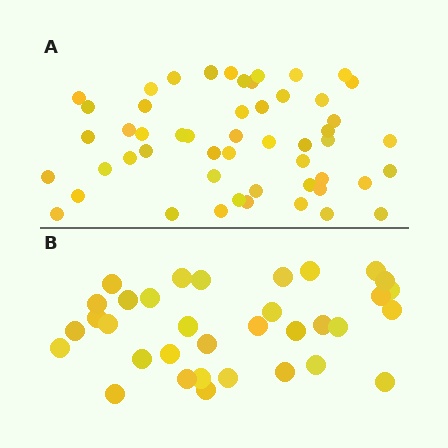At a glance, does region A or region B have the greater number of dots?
Region A (the top region) has more dots.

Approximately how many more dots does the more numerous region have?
Region A has approximately 20 more dots than region B.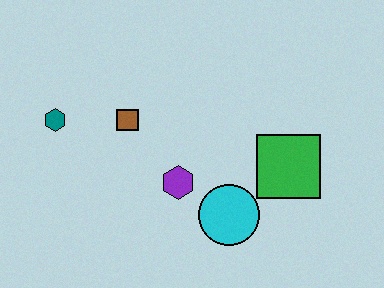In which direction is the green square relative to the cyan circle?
The green square is to the right of the cyan circle.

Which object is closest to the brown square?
The teal hexagon is closest to the brown square.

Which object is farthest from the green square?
The teal hexagon is farthest from the green square.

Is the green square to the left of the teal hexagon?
No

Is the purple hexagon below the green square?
Yes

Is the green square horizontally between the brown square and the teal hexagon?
No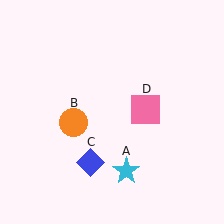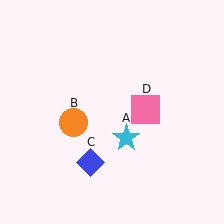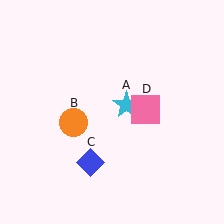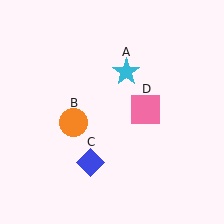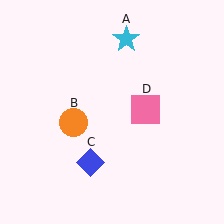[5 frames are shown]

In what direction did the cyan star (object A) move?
The cyan star (object A) moved up.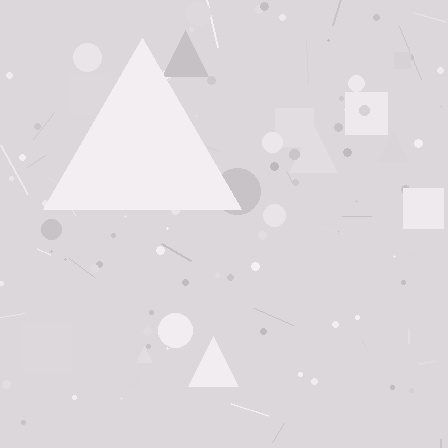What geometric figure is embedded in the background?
A triangle is embedded in the background.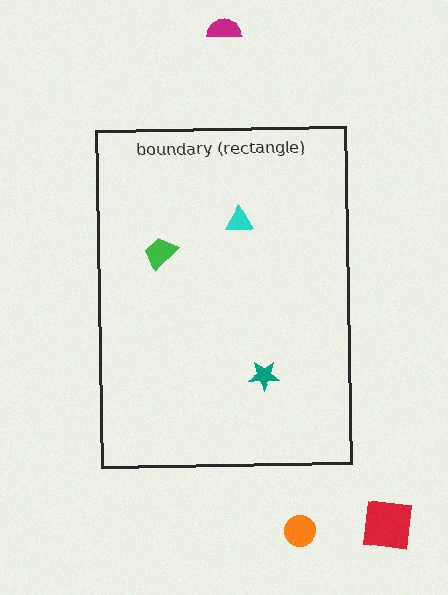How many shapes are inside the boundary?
3 inside, 3 outside.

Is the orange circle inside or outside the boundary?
Outside.